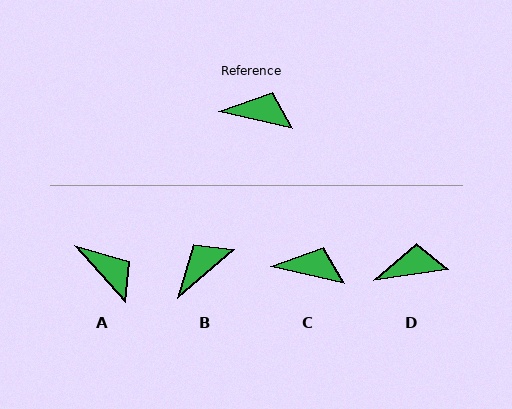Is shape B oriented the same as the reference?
No, it is off by about 54 degrees.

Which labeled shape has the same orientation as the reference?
C.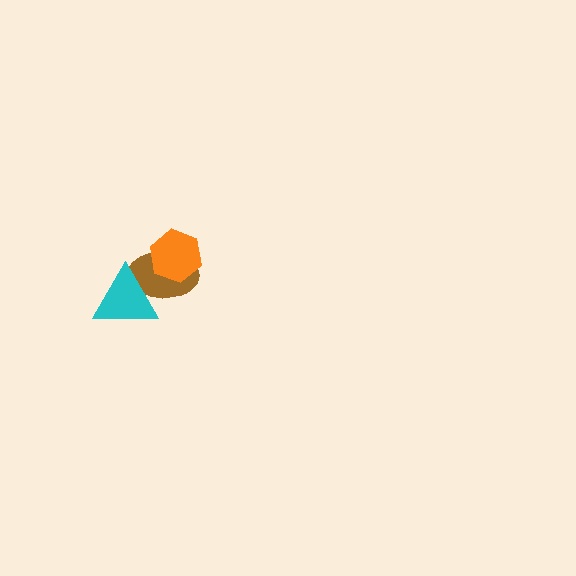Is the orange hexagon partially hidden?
No, no other shape covers it.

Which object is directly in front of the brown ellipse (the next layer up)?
The orange hexagon is directly in front of the brown ellipse.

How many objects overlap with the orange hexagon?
1 object overlaps with the orange hexagon.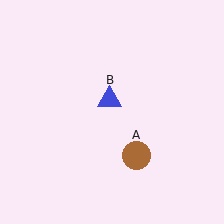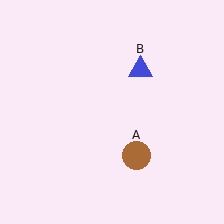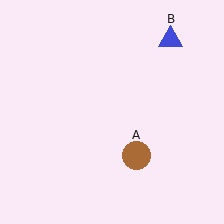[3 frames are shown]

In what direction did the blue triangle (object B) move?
The blue triangle (object B) moved up and to the right.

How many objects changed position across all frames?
1 object changed position: blue triangle (object B).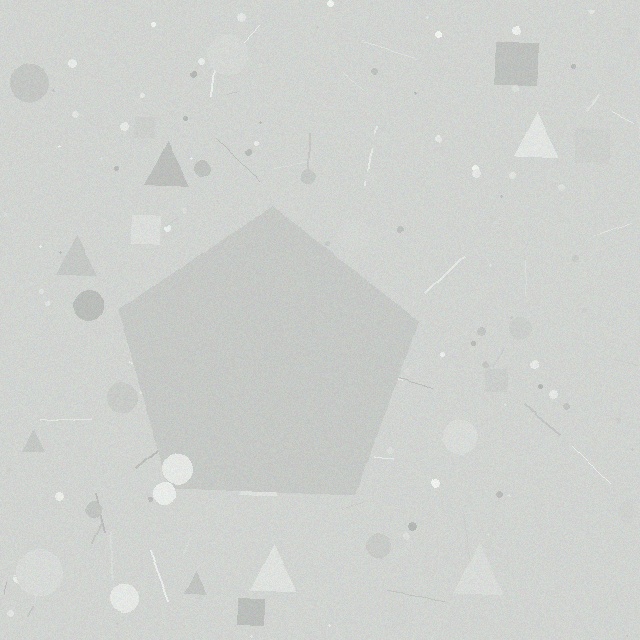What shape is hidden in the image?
A pentagon is hidden in the image.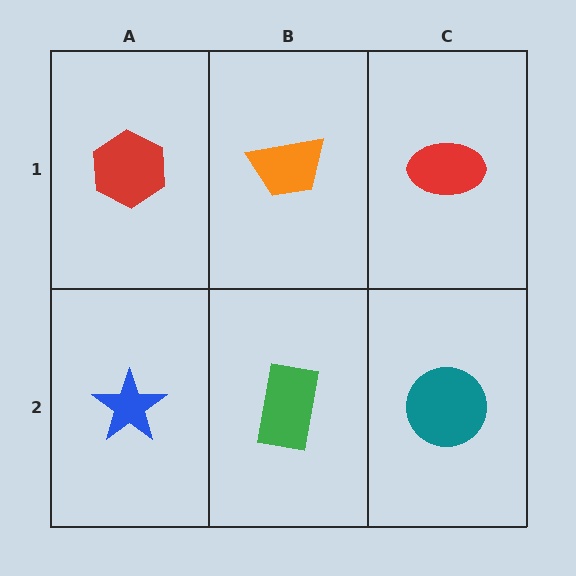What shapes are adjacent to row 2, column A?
A red hexagon (row 1, column A), a green rectangle (row 2, column B).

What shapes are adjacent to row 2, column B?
An orange trapezoid (row 1, column B), a blue star (row 2, column A), a teal circle (row 2, column C).